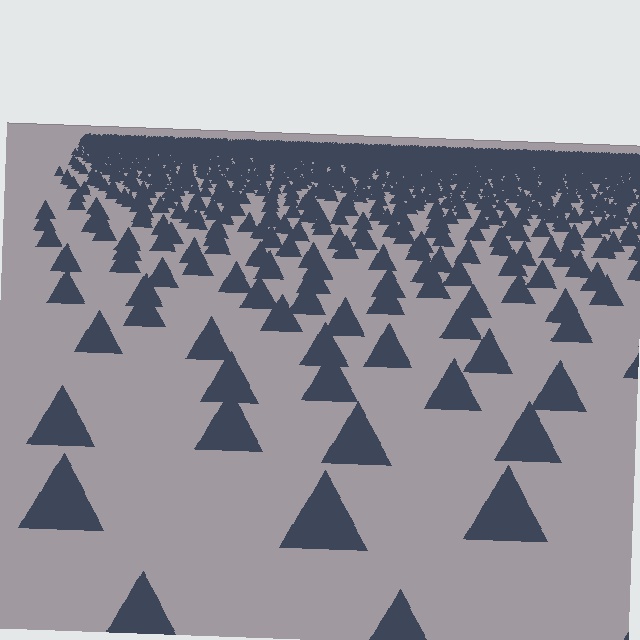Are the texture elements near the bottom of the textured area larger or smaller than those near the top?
Larger. Near the bottom, elements are closer to the viewer and appear at a bigger on-screen size.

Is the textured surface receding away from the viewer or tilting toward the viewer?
The surface is receding away from the viewer. Texture elements get smaller and denser toward the top.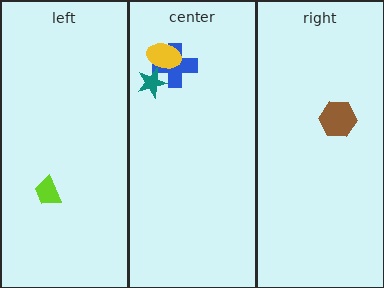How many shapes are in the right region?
1.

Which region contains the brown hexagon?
The right region.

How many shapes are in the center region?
3.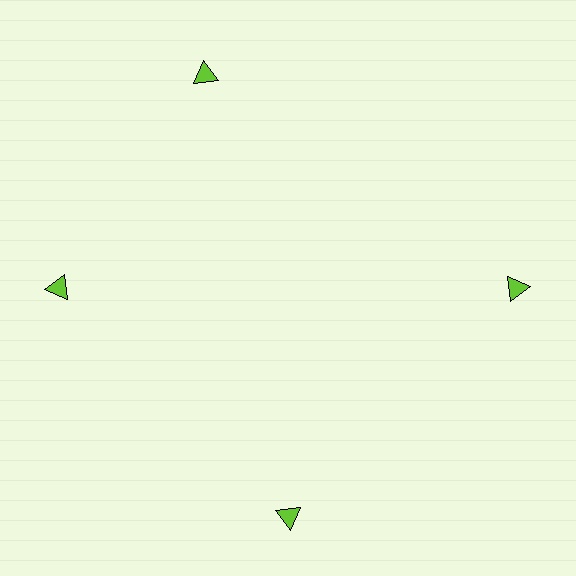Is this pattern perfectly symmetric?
No. The 4 lime triangles are arranged in a ring, but one element near the 12 o'clock position is rotated out of alignment along the ring, breaking the 4-fold rotational symmetry.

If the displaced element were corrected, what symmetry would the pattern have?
It would have 4-fold rotational symmetry — the pattern would map onto itself every 90 degrees.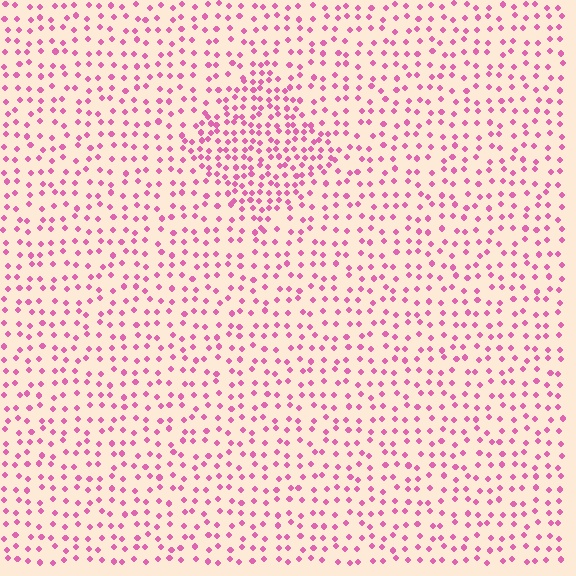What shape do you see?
I see a diamond.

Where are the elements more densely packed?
The elements are more densely packed inside the diamond boundary.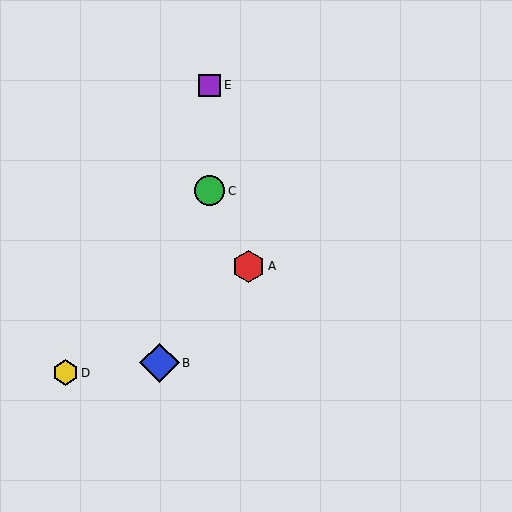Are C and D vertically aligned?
No, C is at x≈209 and D is at x≈65.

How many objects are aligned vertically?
2 objects (C, E) are aligned vertically.